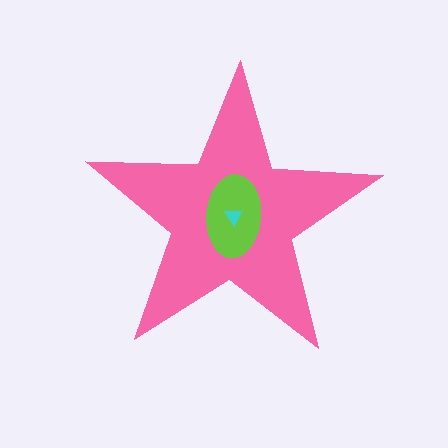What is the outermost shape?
The pink star.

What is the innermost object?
The cyan triangle.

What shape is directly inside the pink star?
The lime ellipse.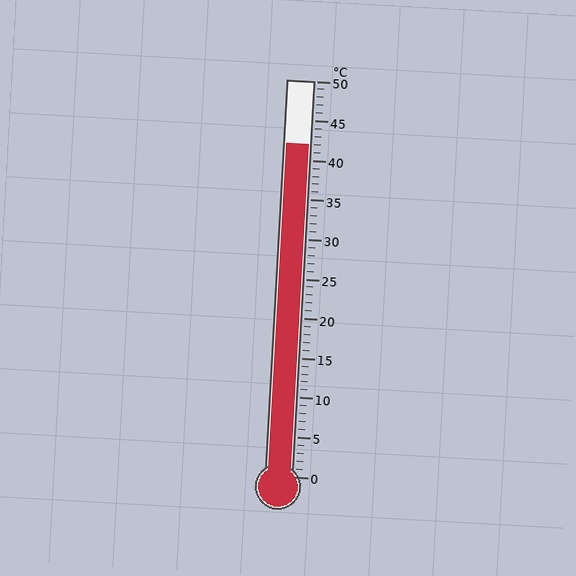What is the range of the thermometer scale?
The thermometer scale ranges from 0°C to 50°C.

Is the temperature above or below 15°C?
The temperature is above 15°C.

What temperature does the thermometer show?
The thermometer shows approximately 42°C.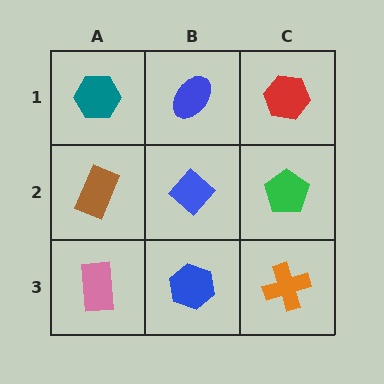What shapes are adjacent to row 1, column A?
A brown rectangle (row 2, column A), a blue ellipse (row 1, column B).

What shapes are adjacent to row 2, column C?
A red hexagon (row 1, column C), an orange cross (row 3, column C), a blue diamond (row 2, column B).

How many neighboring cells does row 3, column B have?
3.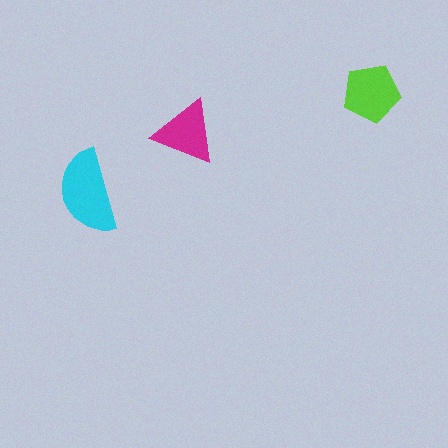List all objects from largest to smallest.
The cyan semicircle, the lime pentagon, the magenta triangle.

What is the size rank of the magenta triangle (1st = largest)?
3rd.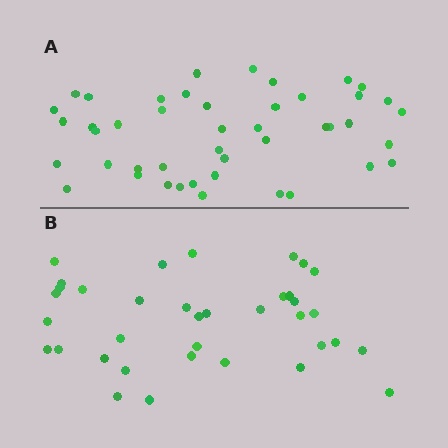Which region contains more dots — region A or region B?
Region A (the top region) has more dots.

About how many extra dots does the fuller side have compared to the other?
Region A has roughly 8 or so more dots than region B.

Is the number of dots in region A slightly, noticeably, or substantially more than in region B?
Region A has noticeably more, but not dramatically so. The ratio is roughly 1.2 to 1.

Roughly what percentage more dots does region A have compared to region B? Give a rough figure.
About 25% more.